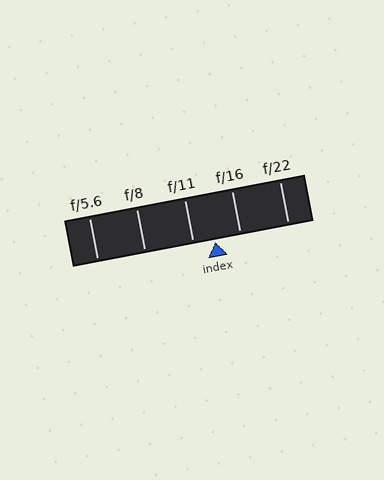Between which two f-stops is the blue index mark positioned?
The index mark is between f/11 and f/16.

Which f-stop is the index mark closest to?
The index mark is closest to f/11.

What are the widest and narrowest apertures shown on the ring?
The widest aperture shown is f/5.6 and the narrowest is f/22.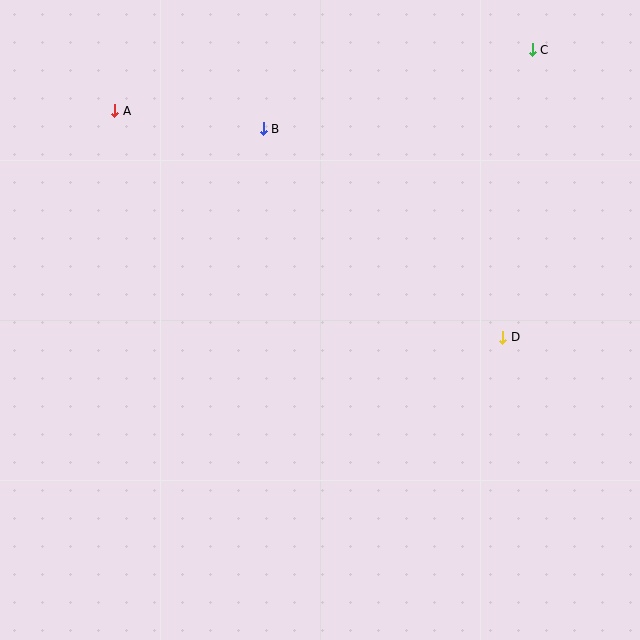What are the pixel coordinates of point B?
Point B is at (263, 129).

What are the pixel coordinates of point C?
Point C is at (532, 50).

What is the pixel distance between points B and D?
The distance between B and D is 318 pixels.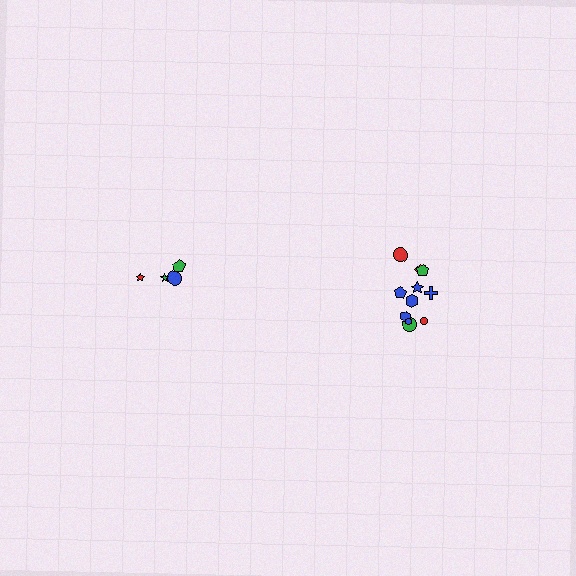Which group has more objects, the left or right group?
The right group.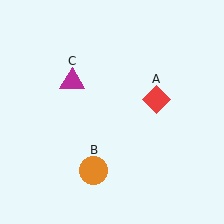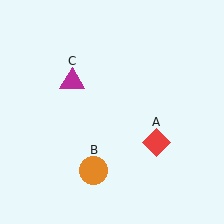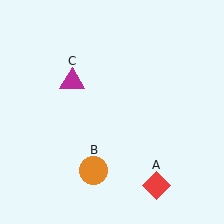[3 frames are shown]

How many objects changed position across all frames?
1 object changed position: red diamond (object A).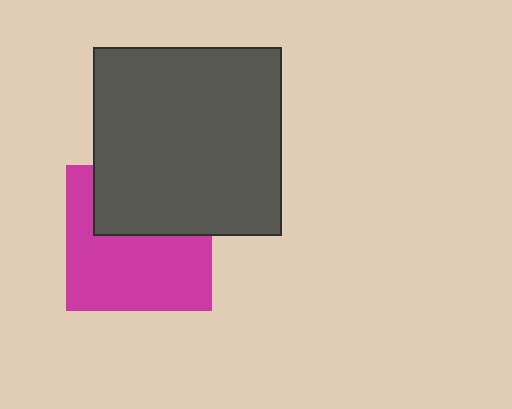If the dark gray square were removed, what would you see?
You would see the complete magenta square.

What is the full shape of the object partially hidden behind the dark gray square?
The partially hidden object is a magenta square.